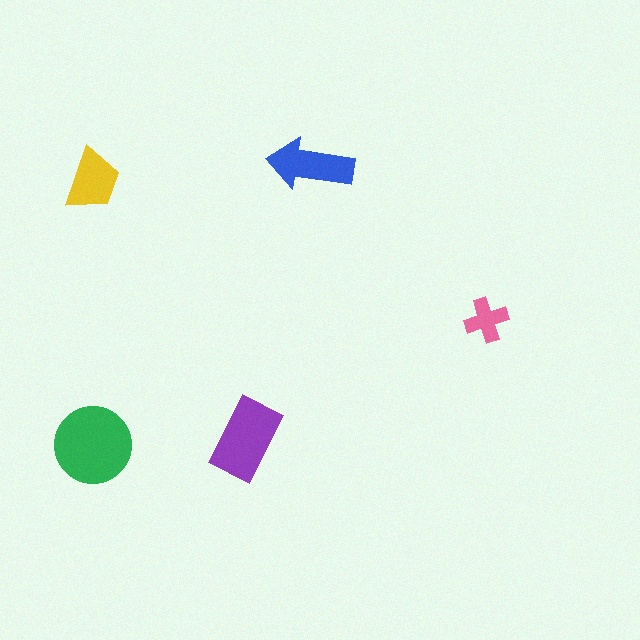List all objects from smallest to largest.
The pink cross, the yellow trapezoid, the blue arrow, the purple rectangle, the green circle.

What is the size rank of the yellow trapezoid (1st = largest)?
4th.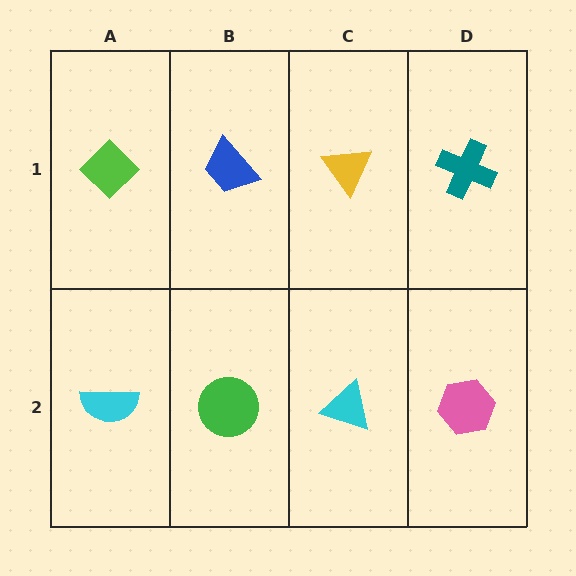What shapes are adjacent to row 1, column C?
A cyan triangle (row 2, column C), a blue trapezoid (row 1, column B), a teal cross (row 1, column D).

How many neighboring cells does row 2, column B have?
3.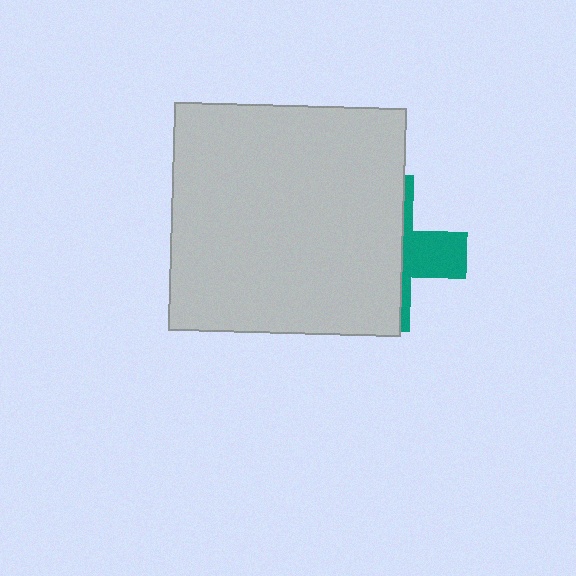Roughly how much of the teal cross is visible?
A small part of it is visible (roughly 32%).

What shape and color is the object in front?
The object in front is a light gray rectangle.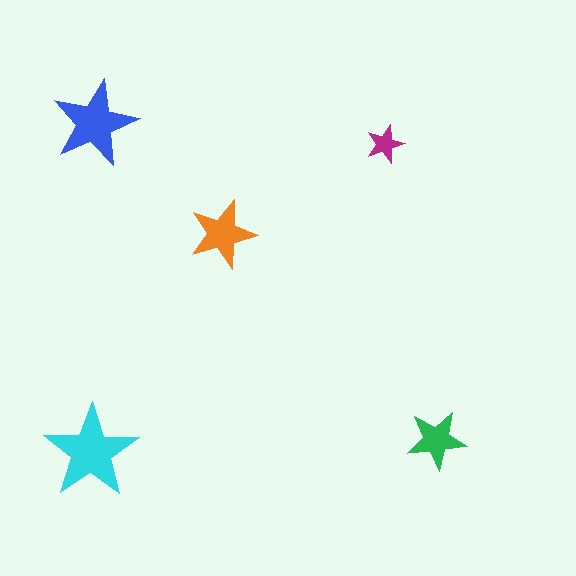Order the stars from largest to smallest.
the cyan one, the blue one, the orange one, the green one, the magenta one.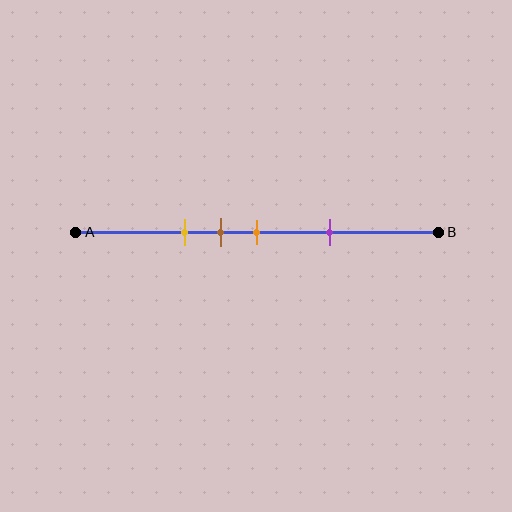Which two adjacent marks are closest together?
The brown and orange marks are the closest adjacent pair.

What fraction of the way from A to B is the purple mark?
The purple mark is approximately 70% (0.7) of the way from A to B.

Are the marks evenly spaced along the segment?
No, the marks are not evenly spaced.